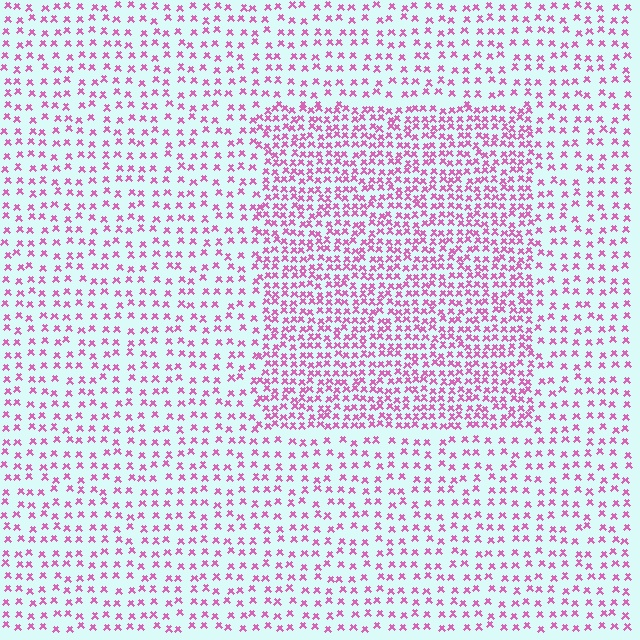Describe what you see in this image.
The image contains small pink elements arranged at two different densities. A rectangle-shaped region is visible where the elements are more densely packed than the surrounding area.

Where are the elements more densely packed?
The elements are more densely packed inside the rectangle boundary.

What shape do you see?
I see a rectangle.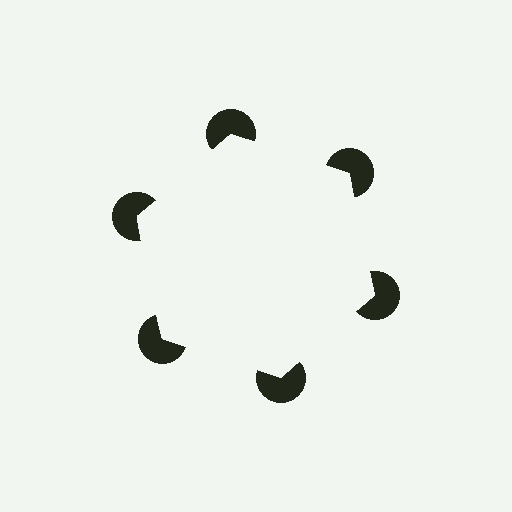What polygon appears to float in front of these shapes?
An illusory hexagon — its edges are inferred from the aligned wedge cuts in the pac-man discs, not physically drawn.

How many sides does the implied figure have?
6 sides.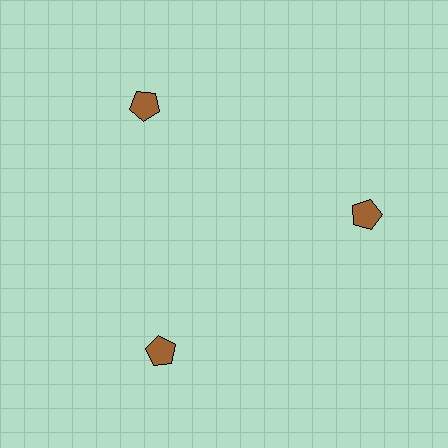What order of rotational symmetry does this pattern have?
This pattern has 3-fold rotational symmetry.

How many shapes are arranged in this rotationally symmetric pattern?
There are 3 shapes, arranged in 3 groups of 1.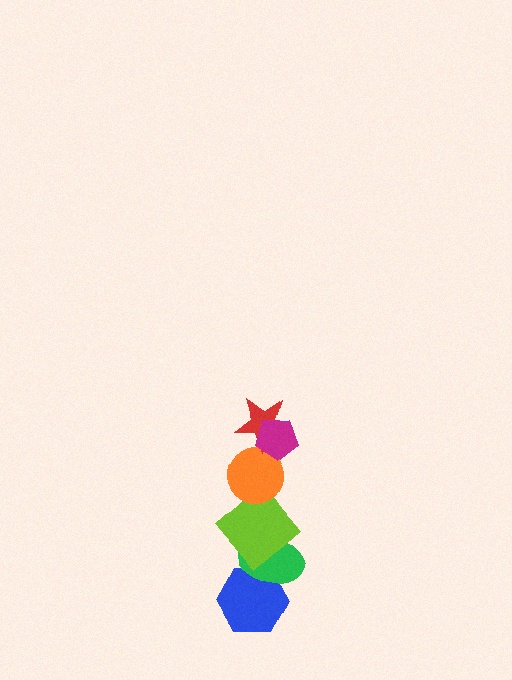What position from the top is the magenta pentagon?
The magenta pentagon is 1st from the top.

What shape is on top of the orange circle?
The red star is on top of the orange circle.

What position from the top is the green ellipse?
The green ellipse is 5th from the top.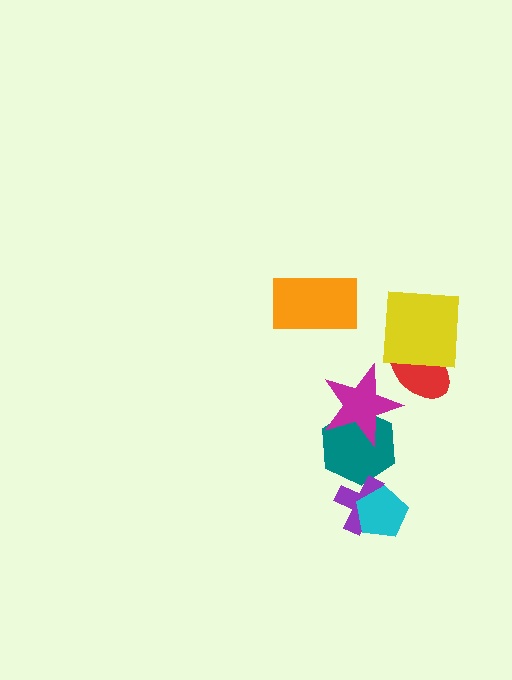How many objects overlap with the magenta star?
2 objects overlap with the magenta star.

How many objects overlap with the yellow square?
1 object overlaps with the yellow square.